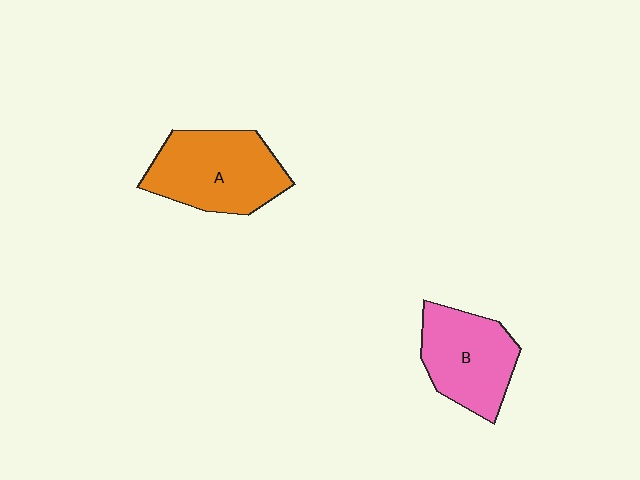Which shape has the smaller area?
Shape B (pink).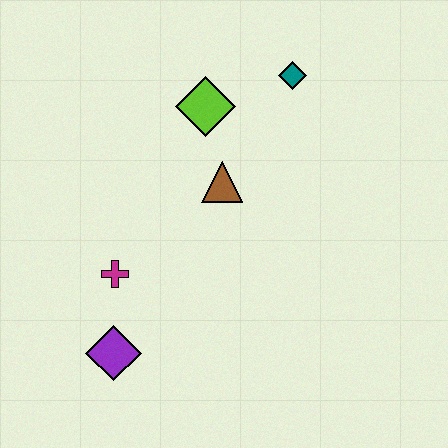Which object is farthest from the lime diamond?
The purple diamond is farthest from the lime diamond.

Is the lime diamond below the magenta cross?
No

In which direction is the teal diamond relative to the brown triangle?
The teal diamond is above the brown triangle.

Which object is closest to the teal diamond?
The lime diamond is closest to the teal diamond.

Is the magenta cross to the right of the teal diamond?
No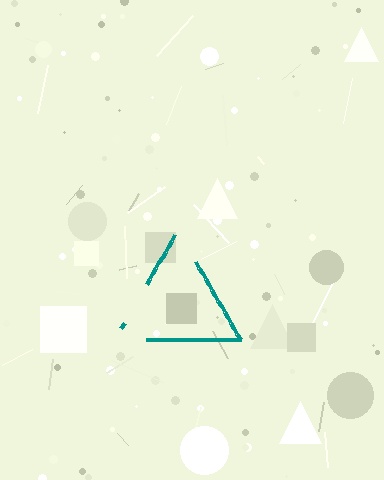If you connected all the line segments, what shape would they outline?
They would outline a triangle.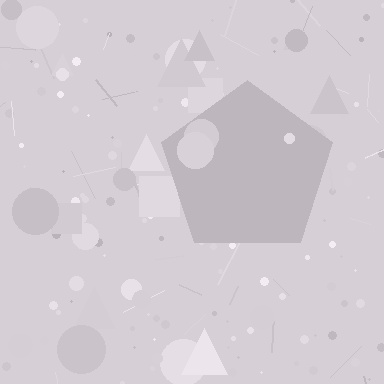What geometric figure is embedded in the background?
A pentagon is embedded in the background.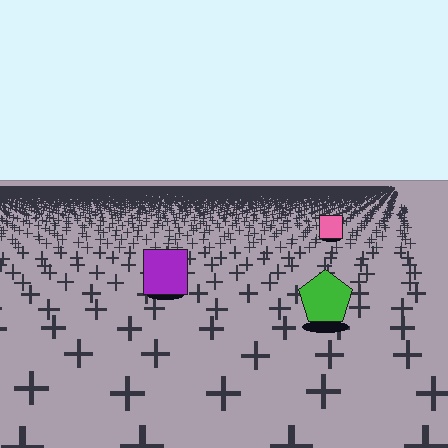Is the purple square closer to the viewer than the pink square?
Yes. The purple square is closer — you can tell from the texture gradient: the ground texture is coarser near it.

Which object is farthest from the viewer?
The pink square is farthest from the viewer. It appears smaller and the ground texture around it is denser.